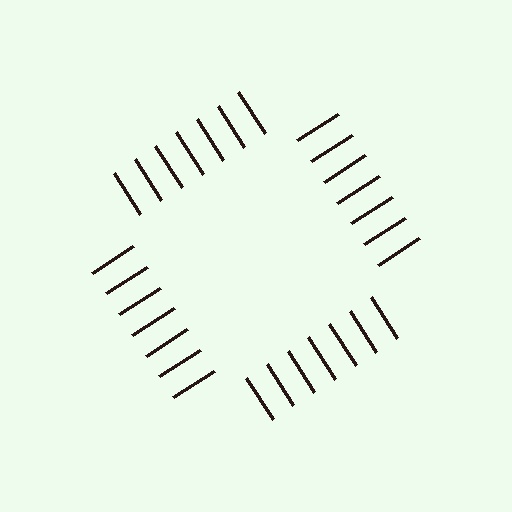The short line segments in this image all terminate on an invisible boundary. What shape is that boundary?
An illusory square — the line segments terminate on its edges but no continuous stroke is drawn.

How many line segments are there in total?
28 — 7 along each of the 4 edges.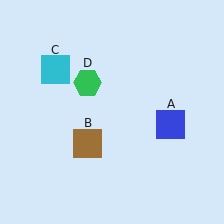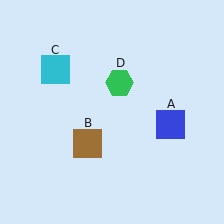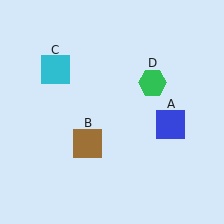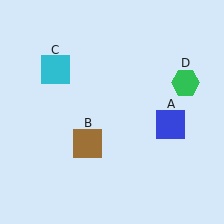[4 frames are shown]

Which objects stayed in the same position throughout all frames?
Blue square (object A) and brown square (object B) and cyan square (object C) remained stationary.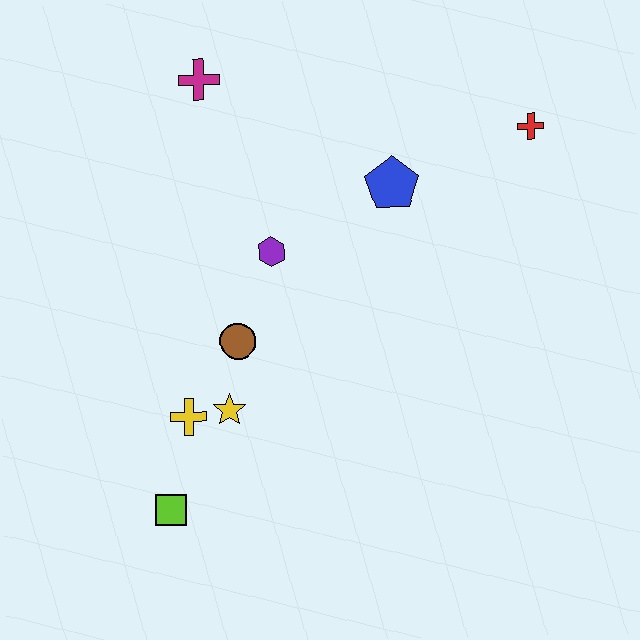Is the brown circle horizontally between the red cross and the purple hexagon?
No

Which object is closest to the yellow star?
The yellow cross is closest to the yellow star.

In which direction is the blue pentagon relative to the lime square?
The blue pentagon is above the lime square.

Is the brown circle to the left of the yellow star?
No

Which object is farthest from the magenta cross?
The lime square is farthest from the magenta cross.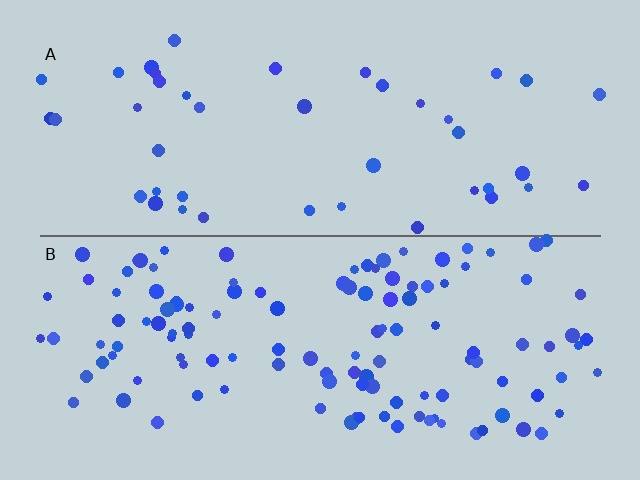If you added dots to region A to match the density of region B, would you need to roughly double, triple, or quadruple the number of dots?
Approximately triple.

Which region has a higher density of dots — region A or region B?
B (the bottom).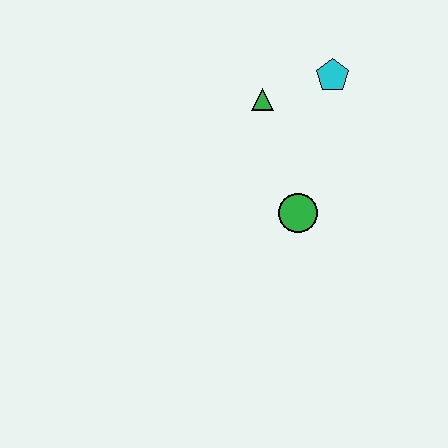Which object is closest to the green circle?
The green triangle is closest to the green circle.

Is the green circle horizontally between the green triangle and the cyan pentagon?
Yes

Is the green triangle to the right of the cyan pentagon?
No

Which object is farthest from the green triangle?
The green circle is farthest from the green triangle.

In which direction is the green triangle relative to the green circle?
The green triangle is above the green circle.